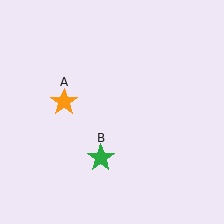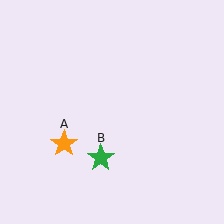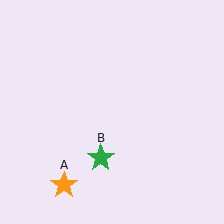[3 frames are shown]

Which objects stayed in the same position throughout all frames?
Green star (object B) remained stationary.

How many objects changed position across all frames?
1 object changed position: orange star (object A).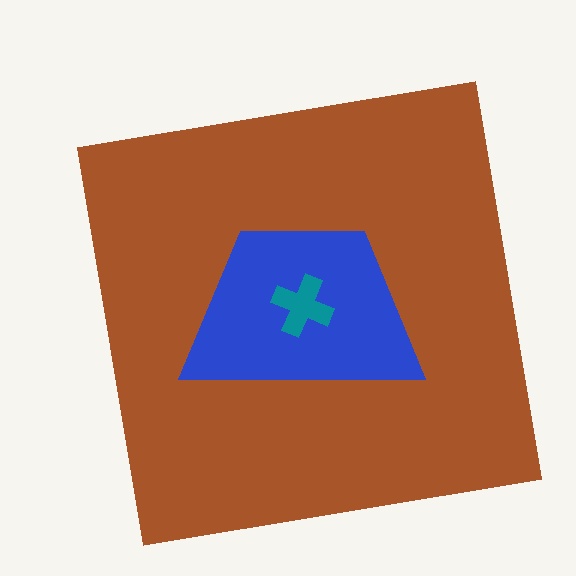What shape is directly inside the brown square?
The blue trapezoid.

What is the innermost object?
The teal cross.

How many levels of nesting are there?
3.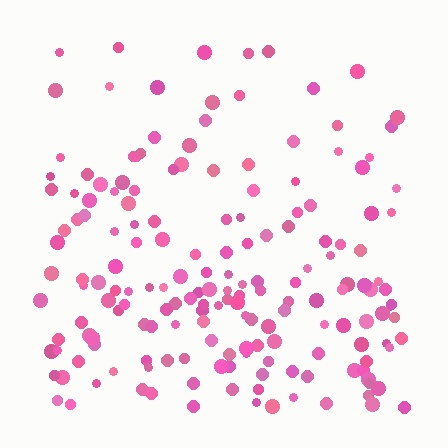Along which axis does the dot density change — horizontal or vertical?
Vertical.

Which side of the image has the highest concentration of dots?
The bottom.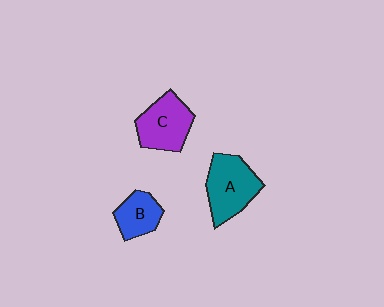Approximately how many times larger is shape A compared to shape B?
Approximately 1.6 times.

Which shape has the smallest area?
Shape B (blue).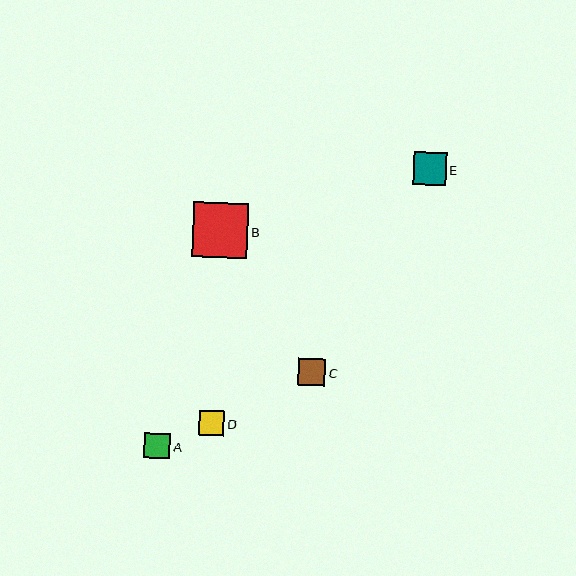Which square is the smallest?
Square D is the smallest with a size of approximately 25 pixels.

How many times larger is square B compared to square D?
Square B is approximately 2.2 times the size of square D.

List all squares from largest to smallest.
From largest to smallest: B, E, C, A, D.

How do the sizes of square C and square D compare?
Square C and square D are approximately the same size.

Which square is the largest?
Square B is the largest with a size of approximately 55 pixels.